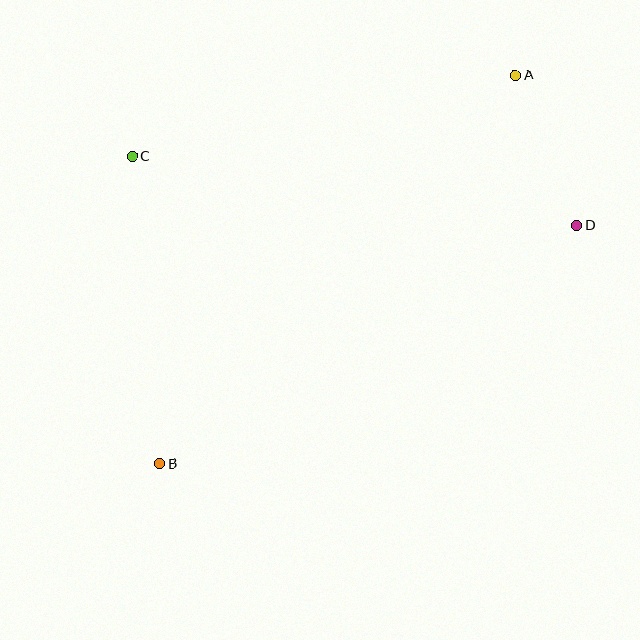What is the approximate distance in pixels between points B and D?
The distance between B and D is approximately 480 pixels.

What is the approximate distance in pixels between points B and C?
The distance between B and C is approximately 309 pixels.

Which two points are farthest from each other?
Points A and B are farthest from each other.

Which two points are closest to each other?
Points A and D are closest to each other.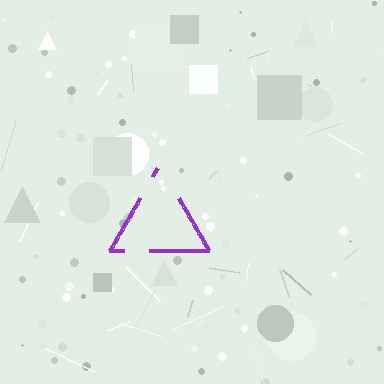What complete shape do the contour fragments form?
The contour fragments form a triangle.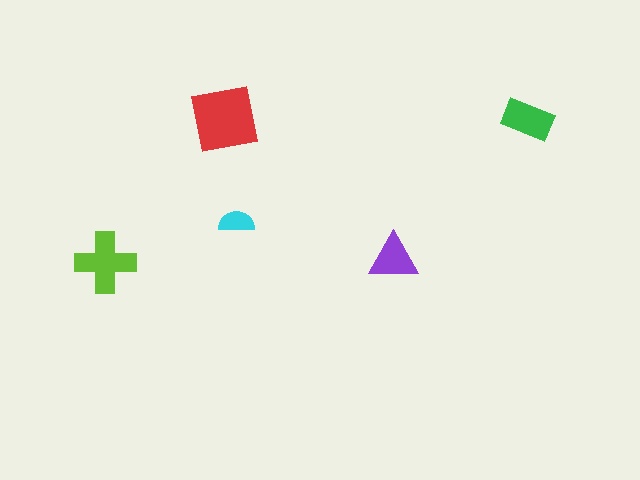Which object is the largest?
The red square.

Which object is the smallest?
The cyan semicircle.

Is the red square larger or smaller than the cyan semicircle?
Larger.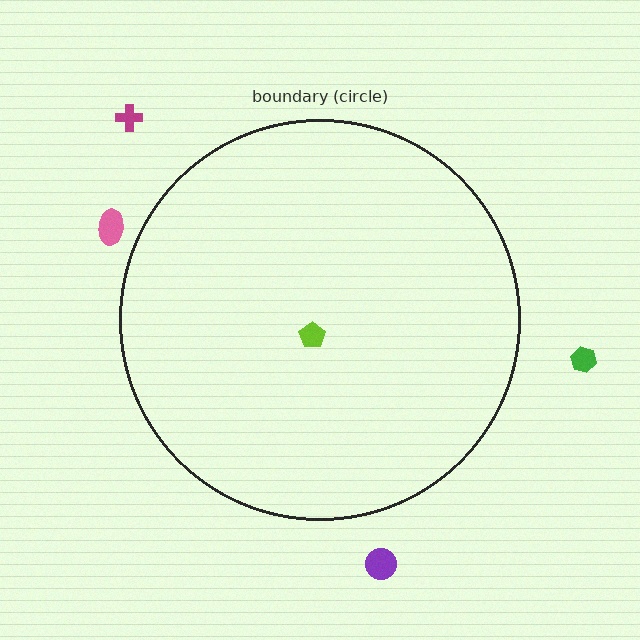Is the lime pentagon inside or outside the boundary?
Inside.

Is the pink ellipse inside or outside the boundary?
Outside.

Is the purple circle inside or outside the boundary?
Outside.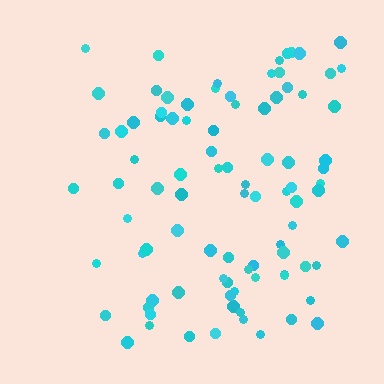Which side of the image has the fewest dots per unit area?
The left.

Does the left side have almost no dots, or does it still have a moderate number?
Still a moderate number, just noticeably fewer than the right.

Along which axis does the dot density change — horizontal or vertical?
Horizontal.